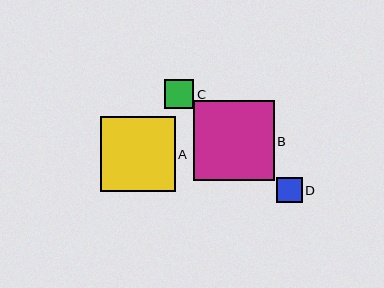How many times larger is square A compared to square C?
Square A is approximately 2.6 times the size of square C.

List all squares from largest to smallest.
From largest to smallest: B, A, C, D.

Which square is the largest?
Square B is the largest with a size of approximately 80 pixels.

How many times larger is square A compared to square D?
Square A is approximately 3.0 times the size of square D.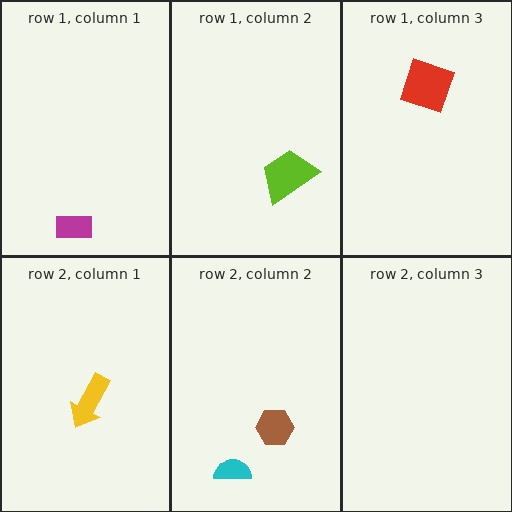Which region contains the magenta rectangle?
The row 1, column 1 region.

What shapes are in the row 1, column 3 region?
The red square.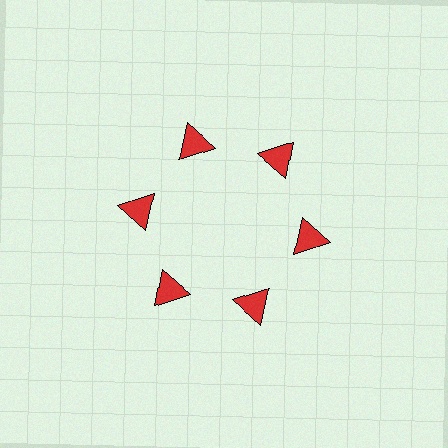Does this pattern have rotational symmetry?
Yes, this pattern has 6-fold rotational symmetry. It looks the same after rotating 60 degrees around the center.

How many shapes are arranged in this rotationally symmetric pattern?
There are 6 shapes, arranged in 6 groups of 1.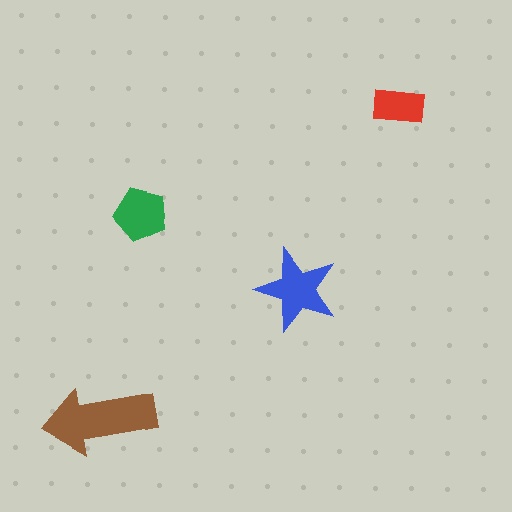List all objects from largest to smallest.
The brown arrow, the blue star, the green pentagon, the red rectangle.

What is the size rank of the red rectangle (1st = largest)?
4th.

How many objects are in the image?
There are 4 objects in the image.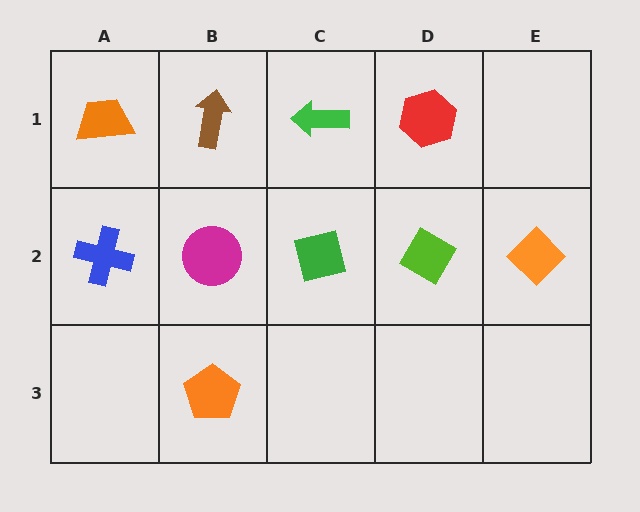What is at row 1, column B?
A brown arrow.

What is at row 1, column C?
A green arrow.